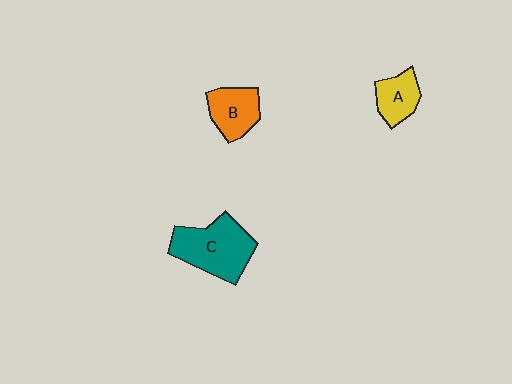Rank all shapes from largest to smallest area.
From largest to smallest: C (teal), B (orange), A (yellow).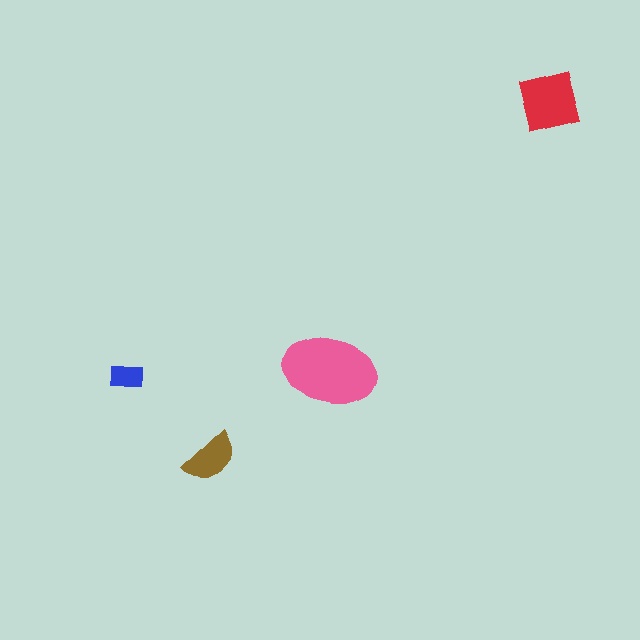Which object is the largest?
The pink ellipse.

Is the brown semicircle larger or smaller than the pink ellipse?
Smaller.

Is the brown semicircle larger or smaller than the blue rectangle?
Larger.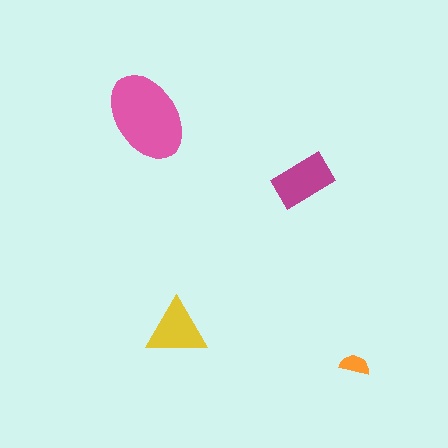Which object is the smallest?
The orange semicircle.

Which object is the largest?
The pink ellipse.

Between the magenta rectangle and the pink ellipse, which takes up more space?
The pink ellipse.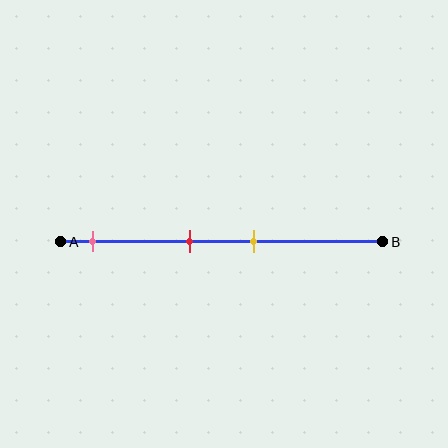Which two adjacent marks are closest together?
The red and yellow marks are the closest adjacent pair.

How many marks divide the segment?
There are 3 marks dividing the segment.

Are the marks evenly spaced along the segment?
No, the marks are not evenly spaced.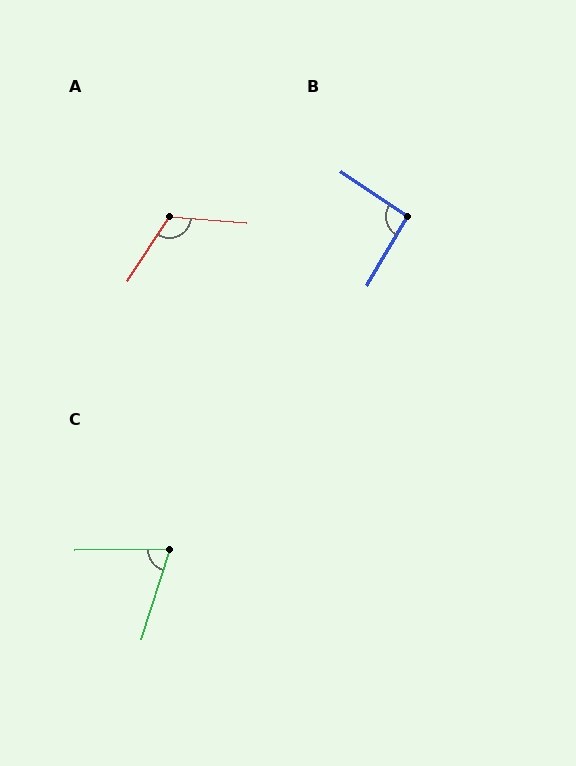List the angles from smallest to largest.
C (72°), B (93°), A (119°).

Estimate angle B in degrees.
Approximately 93 degrees.